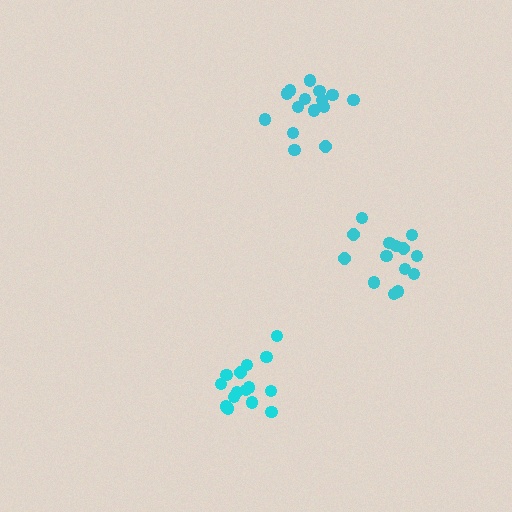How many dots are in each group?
Group 1: 14 dots, Group 2: 16 dots, Group 3: 15 dots (45 total).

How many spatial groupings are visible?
There are 3 spatial groupings.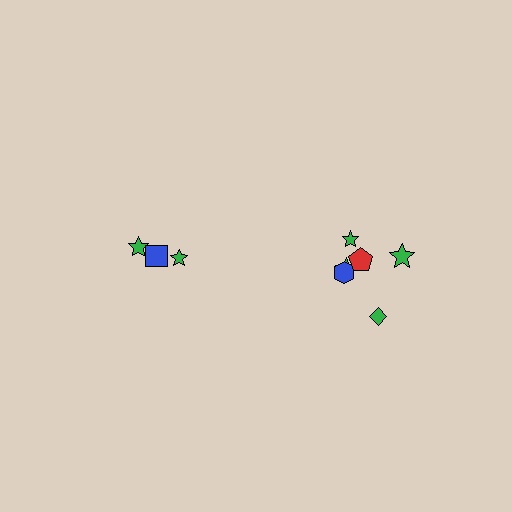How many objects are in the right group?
There are 6 objects.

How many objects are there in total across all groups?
There are 10 objects.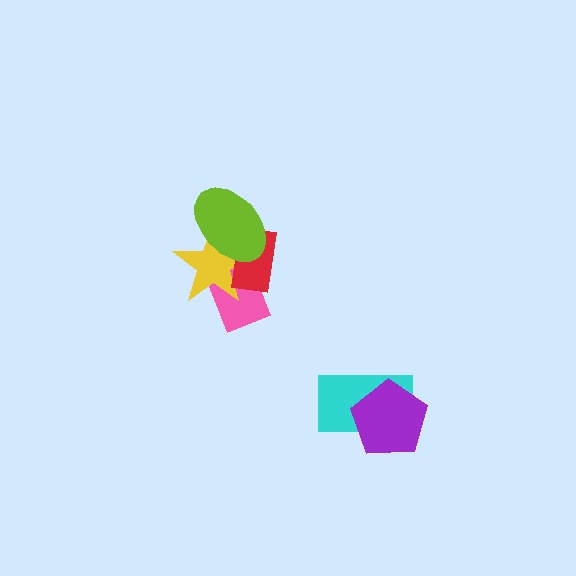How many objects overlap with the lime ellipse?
3 objects overlap with the lime ellipse.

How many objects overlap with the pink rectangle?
3 objects overlap with the pink rectangle.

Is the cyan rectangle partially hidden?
Yes, it is partially covered by another shape.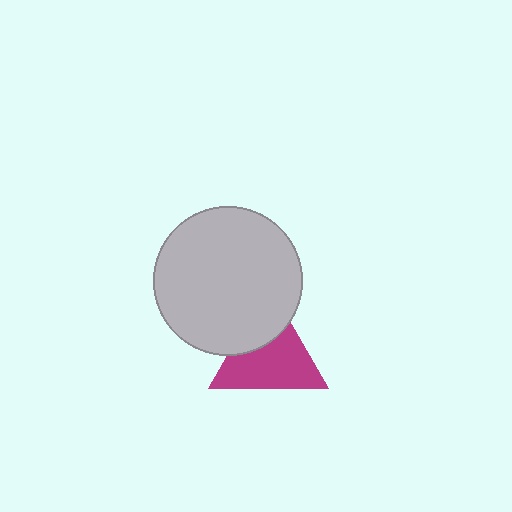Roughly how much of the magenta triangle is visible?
Most of it is visible (roughly 68%).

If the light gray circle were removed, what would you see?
You would see the complete magenta triangle.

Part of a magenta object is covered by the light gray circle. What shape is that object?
It is a triangle.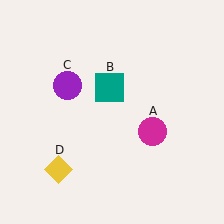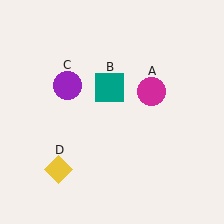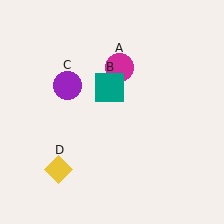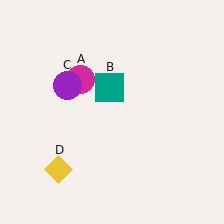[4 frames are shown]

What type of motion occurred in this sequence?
The magenta circle (object A) rotated counterclockwise around the center of the scene.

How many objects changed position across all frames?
1 object changed position: magenta circle (object A).